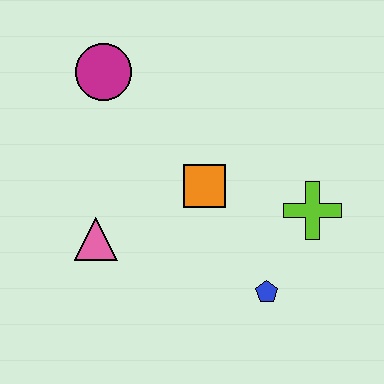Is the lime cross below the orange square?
Yes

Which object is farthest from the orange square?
The magenta circle is farthest from the orange square.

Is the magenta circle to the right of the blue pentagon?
No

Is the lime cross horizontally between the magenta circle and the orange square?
No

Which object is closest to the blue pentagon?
The lime cross is closest to the blue pentagon.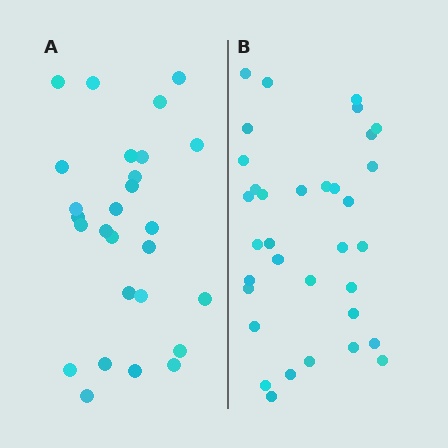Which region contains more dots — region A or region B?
Region B (the right region) has more dots.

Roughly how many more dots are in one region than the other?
Region B has roughly 8 or so more dots than region A.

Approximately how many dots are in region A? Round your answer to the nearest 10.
About 30 dots. (The exact count is 27, which rounds to 30.)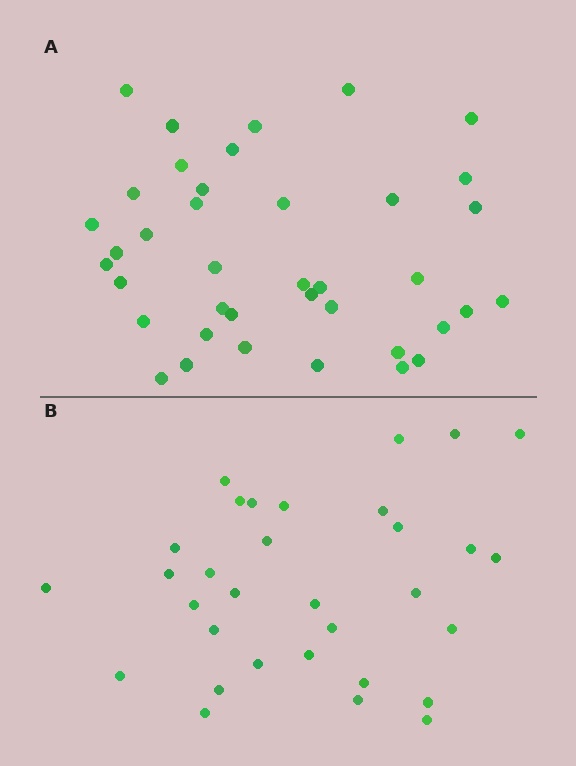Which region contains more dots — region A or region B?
Region A (the top region) has more dots.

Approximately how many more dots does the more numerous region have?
Region A has roughly 8 or so more dots than region B.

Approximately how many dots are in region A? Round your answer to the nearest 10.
About 40 dots. (The exact count is 39, which rounds to 40.)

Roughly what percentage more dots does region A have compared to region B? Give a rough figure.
About 20% more.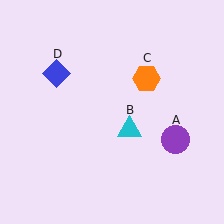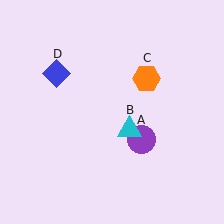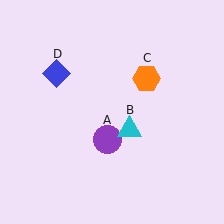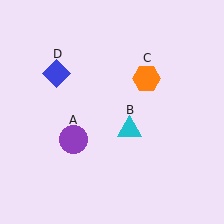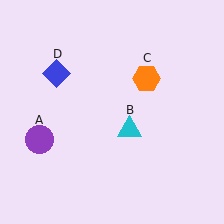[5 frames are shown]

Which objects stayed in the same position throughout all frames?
Cyan triangle (object B) and orange hexagon (object C) and blue diamond (object D) remained stationary.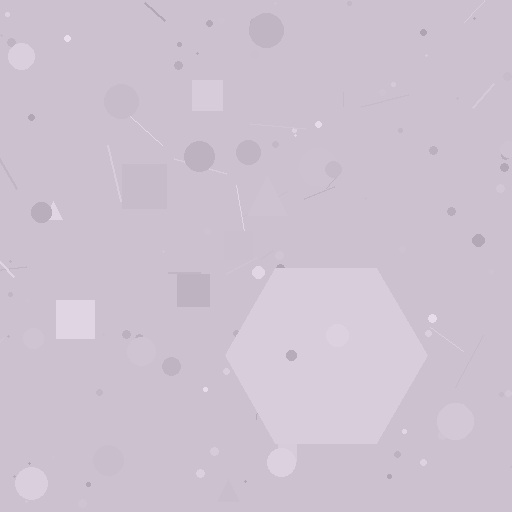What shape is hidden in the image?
A hexagon is hidden in the image.